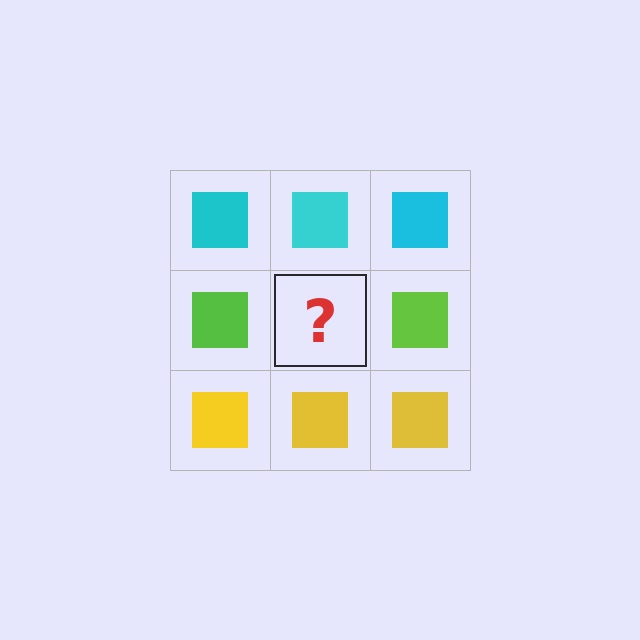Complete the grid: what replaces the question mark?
The question mark should be replaced with a lime square.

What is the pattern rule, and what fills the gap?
The rule is that each row has a consistent color. The gap should be filled with a lime square.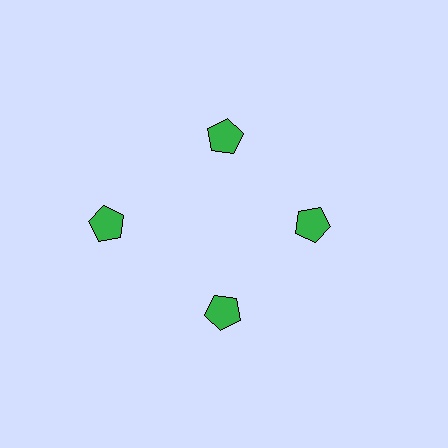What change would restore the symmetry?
The symmetry would be restored by moving it inward, back onto the ring so that all 4 pentagons sit at equal angles and equal distance from the center.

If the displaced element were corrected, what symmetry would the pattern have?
It would have 4-fold rotational symmetry — the pattern would map onto itself every 90 degrees.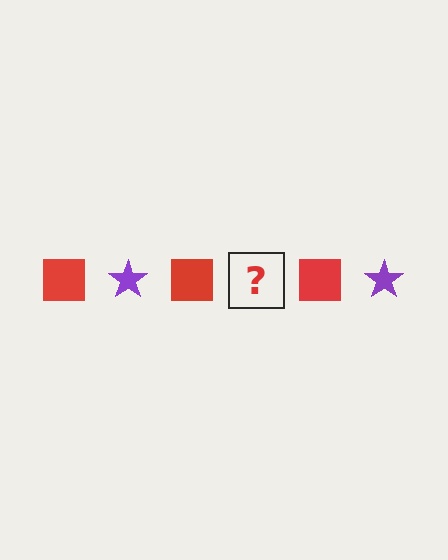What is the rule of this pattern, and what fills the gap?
The rule is that the pattern alternates between red square and purple star. The gap should be filled with a purple star.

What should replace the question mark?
The question mark should be replaced with a purple star.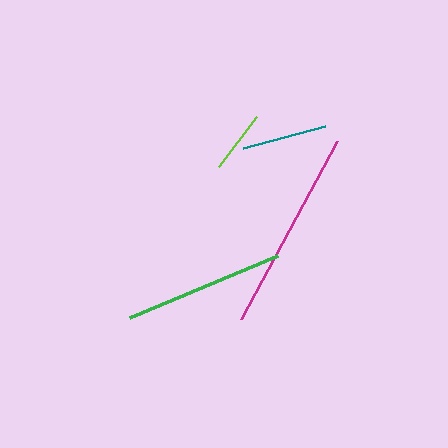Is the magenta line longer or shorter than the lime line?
The magenta line is longer than the lime line.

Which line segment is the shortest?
The lime line is the shortest at approximately 63 pixels.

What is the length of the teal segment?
The teal segment is approximately 85 pixels long.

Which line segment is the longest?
The magenta line is the longest at approximately 202 pixels.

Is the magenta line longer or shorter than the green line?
The magenta line is longer than the green line.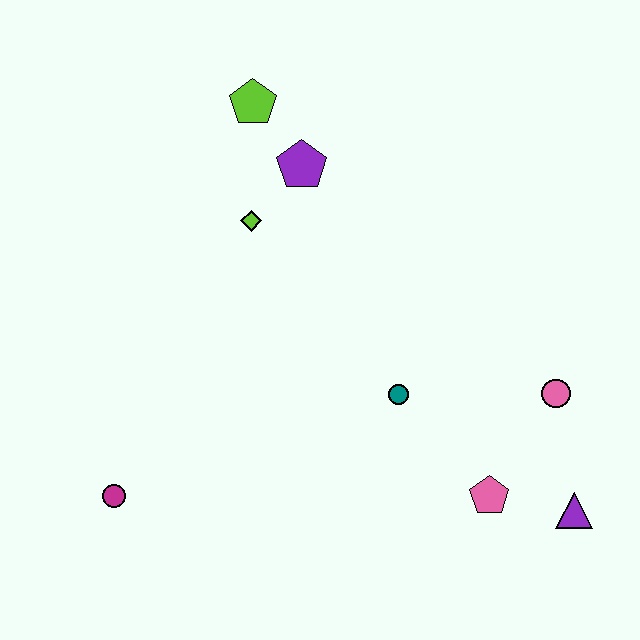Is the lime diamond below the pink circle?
No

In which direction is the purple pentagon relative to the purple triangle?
The purple pentagon is above the purple triangle.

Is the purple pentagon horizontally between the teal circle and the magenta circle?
Yes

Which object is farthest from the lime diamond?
The purple triangle is farthest from the lime diamond.